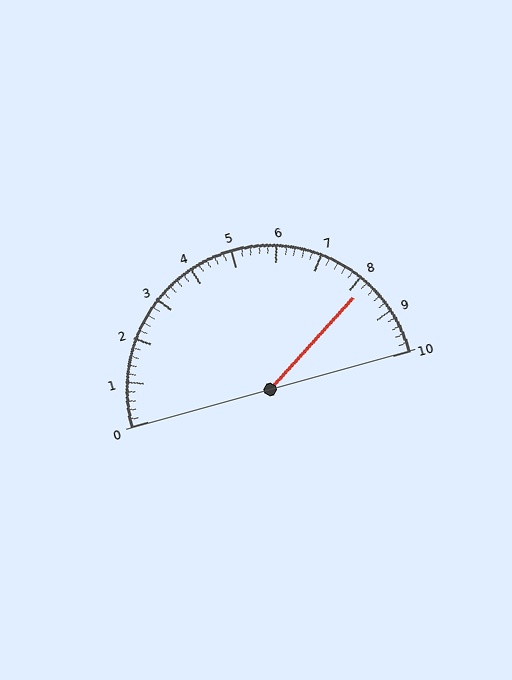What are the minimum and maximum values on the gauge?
The gauge ranges from 0 to 10.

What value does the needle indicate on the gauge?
The needle indicates approximately 8.2.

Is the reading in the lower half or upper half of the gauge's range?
The reading is in the upper half of the range (0 to 10).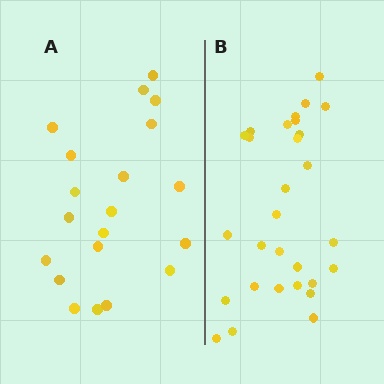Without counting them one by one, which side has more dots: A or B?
Region B (the right region) has more dots.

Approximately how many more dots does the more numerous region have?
Region B has roughly 8 or so more dots than region A.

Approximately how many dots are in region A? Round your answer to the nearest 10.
About 20 dots.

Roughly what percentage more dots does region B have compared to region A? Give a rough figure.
About 45% more.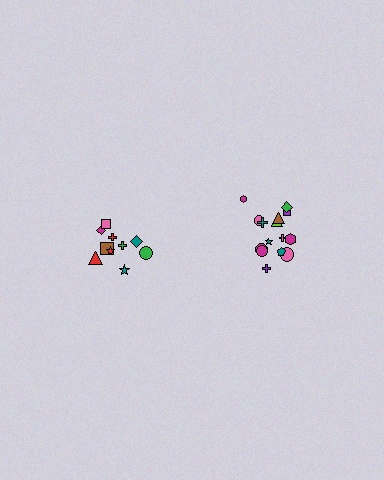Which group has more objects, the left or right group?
The right group.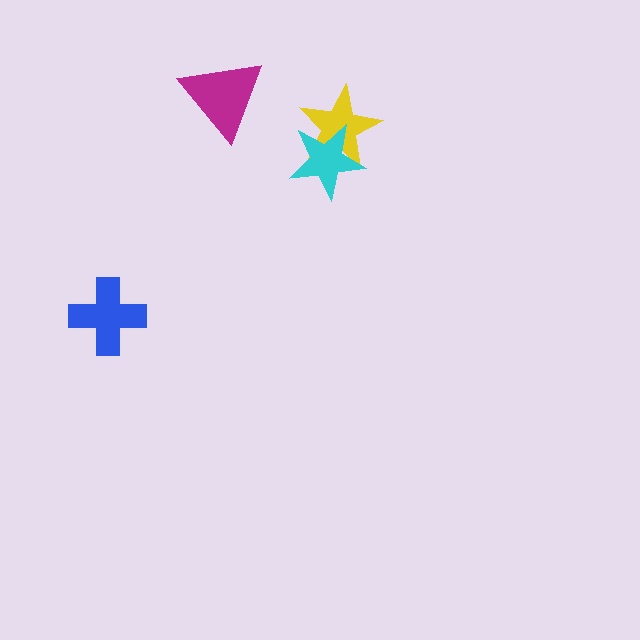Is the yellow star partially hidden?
Yes, it is partially covered by another shape.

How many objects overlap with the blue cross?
0 objects overlap with the blue cross.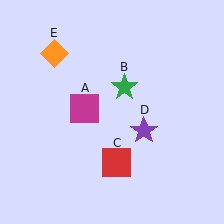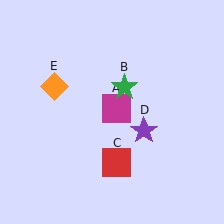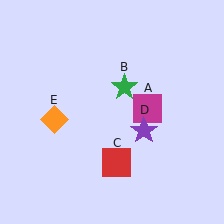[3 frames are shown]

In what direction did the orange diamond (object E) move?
The orange diamond (object E) moved down.